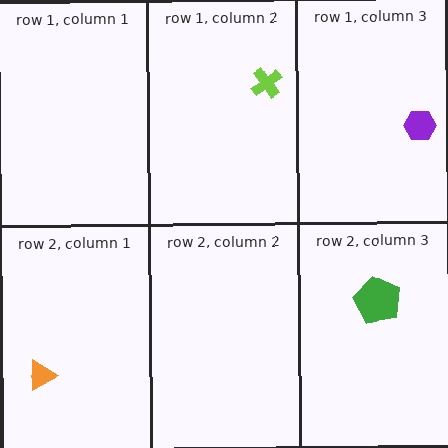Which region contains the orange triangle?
The row 2, column 1 region.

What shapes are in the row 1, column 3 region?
The purple hexagon.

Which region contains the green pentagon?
The row 2, column 3 region.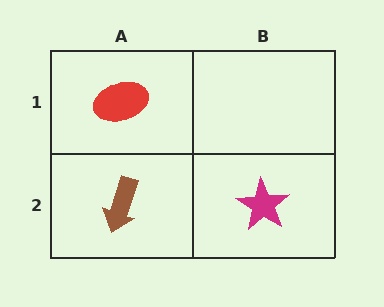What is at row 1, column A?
A red ellipse.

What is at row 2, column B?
A magenta star.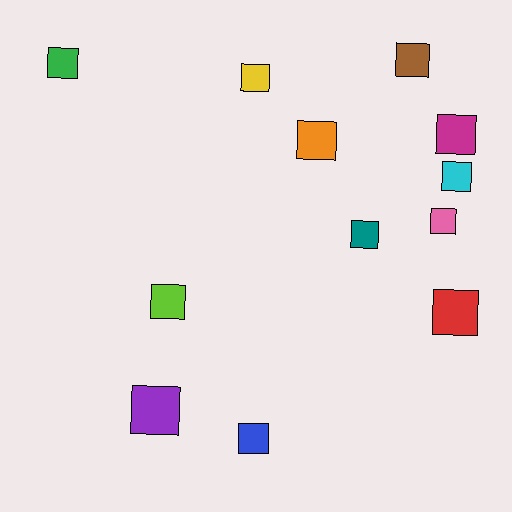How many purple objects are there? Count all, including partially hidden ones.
There is 1 purple object.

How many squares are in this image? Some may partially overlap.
There are 12 squares.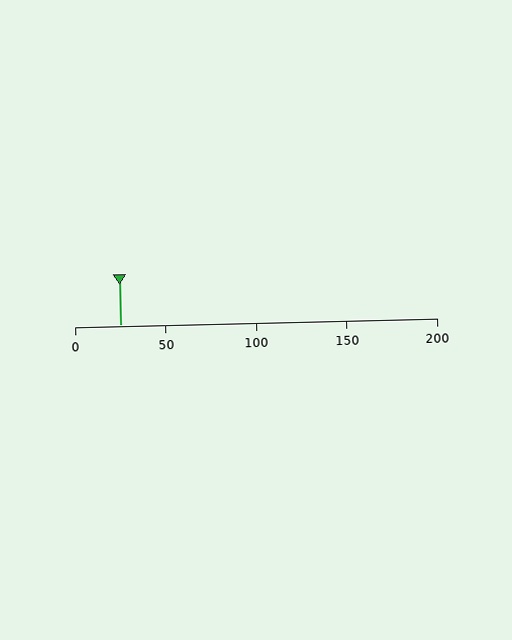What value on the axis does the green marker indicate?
The marker indicates approximately 25.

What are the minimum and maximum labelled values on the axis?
The axis runs from 0 to 200.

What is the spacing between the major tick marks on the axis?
The major ticks are spaced 50 apart.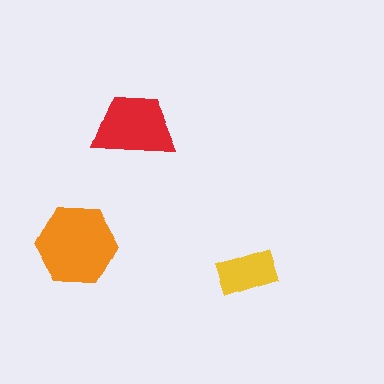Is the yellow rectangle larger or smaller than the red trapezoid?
Smaller.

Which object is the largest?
The orange hexagon.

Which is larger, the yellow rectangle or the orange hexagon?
The orange hexagon.